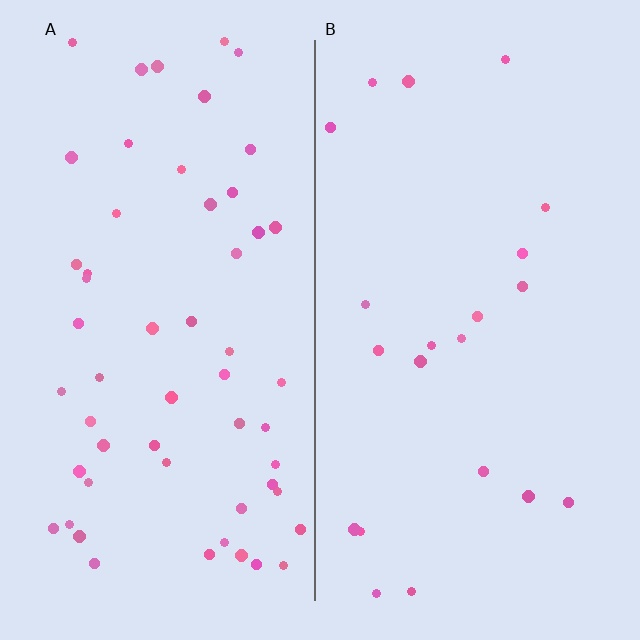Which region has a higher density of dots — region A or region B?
A (the left).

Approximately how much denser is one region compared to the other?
Approximately 2.6× — region A over region B.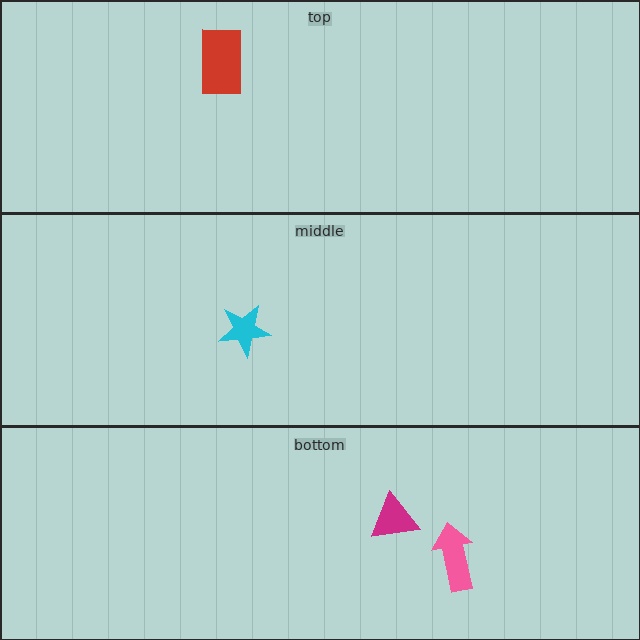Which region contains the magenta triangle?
The bottom region.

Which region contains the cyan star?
The middle region.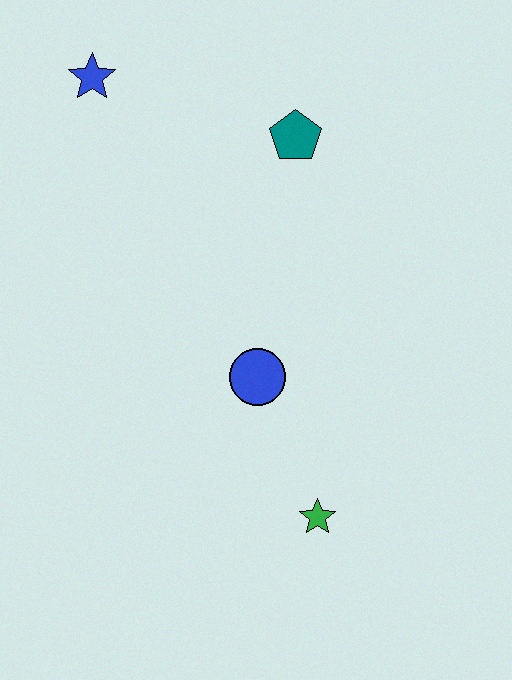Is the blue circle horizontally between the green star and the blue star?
Yes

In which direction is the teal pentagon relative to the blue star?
The teal pentagon is to the right of the blue star.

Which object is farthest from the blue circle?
The blue star is farthest from the blue circle.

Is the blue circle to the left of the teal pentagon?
Yes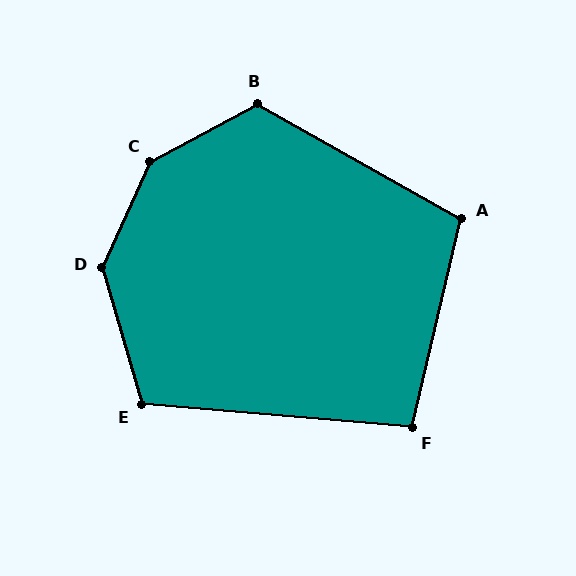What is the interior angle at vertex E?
Approximately 111 degrees (obtuse).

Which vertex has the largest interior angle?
C, at approximately 143 degrees.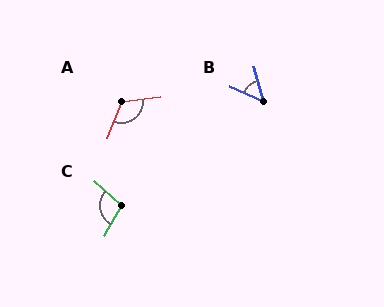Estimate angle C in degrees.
Approximately 103 degrees.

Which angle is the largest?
A, at approximately 119 degrees.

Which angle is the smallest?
B, at approximately 50 degrees.